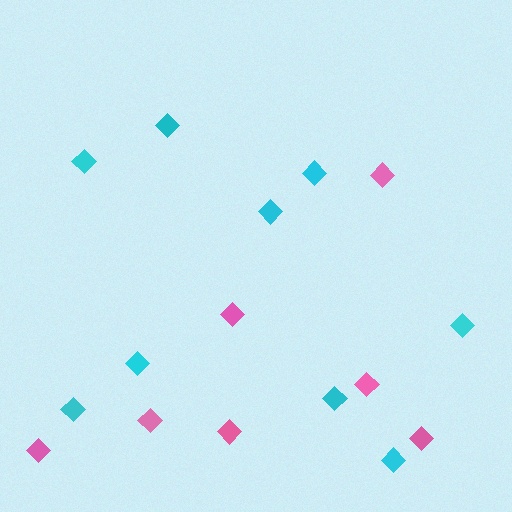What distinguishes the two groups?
There are 2 groups: one group of pink diamonds (7) and one group of cyan diamonds (9).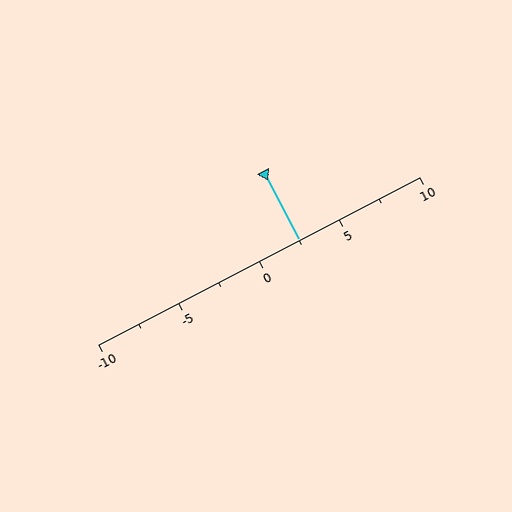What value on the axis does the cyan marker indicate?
The marker indicates approximately 2.5.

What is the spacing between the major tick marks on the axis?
The major ticks are spaced 5 apart.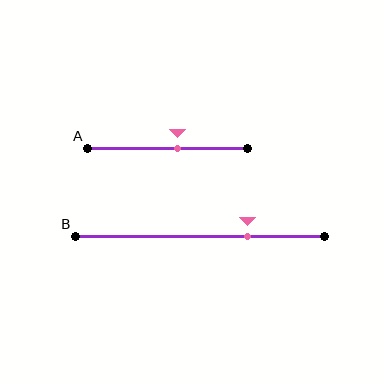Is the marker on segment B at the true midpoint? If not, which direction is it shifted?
No, the marker on segment B is shifted to the right by about 19% of the segment length.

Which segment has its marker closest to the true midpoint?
Segment A has its marker closest to the true midpoint.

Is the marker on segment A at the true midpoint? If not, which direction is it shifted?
No, the marker on segment A is shifted to the right by about 6% of the segment length.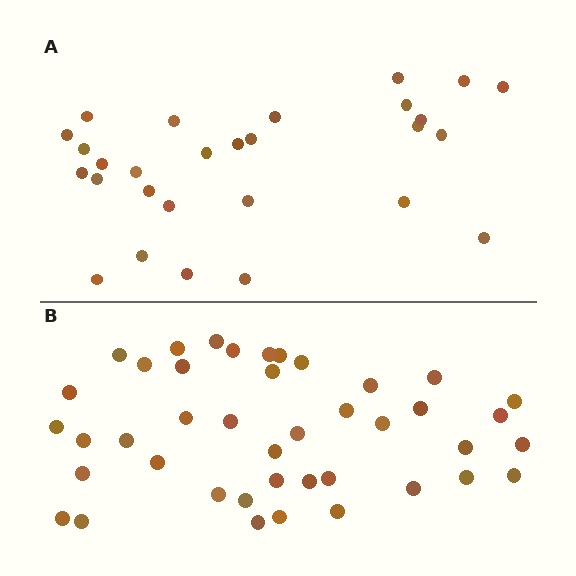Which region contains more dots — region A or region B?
Region B (the bottom region) has more dots.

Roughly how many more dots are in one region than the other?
Region B has approximately 15 more dots than region A.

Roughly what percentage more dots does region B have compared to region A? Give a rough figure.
About 50% more.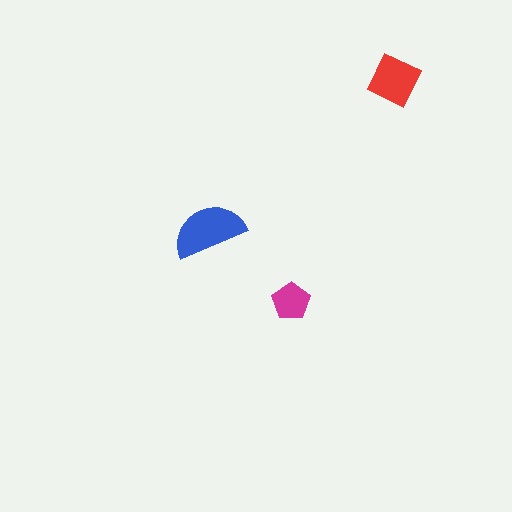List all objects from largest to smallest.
The blue semicircle, the red diamond, the magenta pentagon.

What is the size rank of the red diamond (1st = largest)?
2nd.